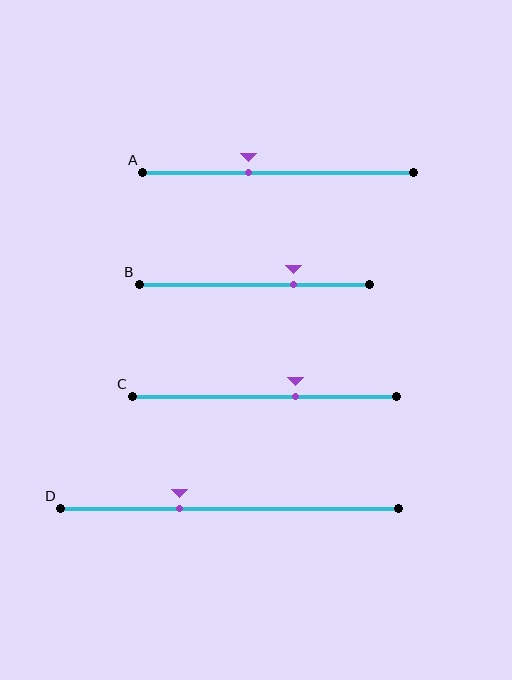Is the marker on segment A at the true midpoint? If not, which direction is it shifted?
No, the marker on segment A is shifted to the left by about 11% of the segment length.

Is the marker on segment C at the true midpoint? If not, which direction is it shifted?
No, the marker on segment C is shifted to the right by about 12% of the segment length.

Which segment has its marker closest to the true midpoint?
Segment A has its marker closest to the true midpoint.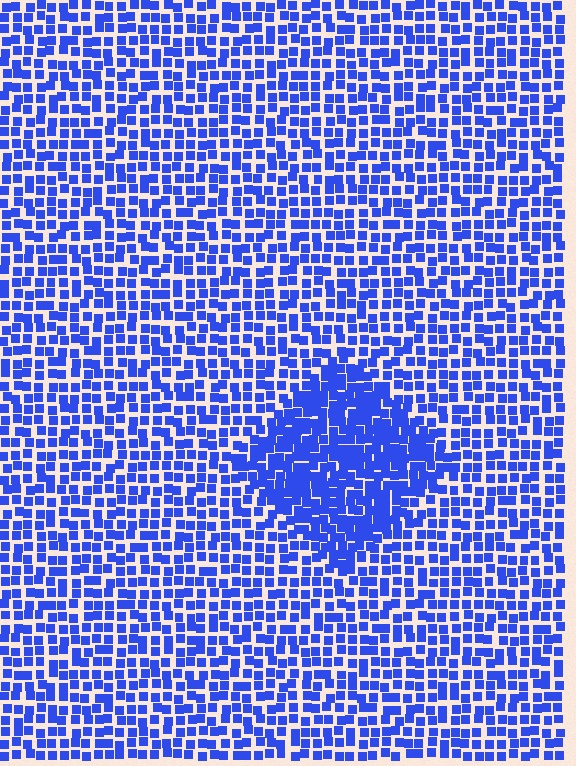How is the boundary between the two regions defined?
The boundary is defined by a change in element density (approximately 1.7x ratio). All elements are the same color, size, and shape.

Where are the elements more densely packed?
The elements are more densely packed inside the diamond boundary.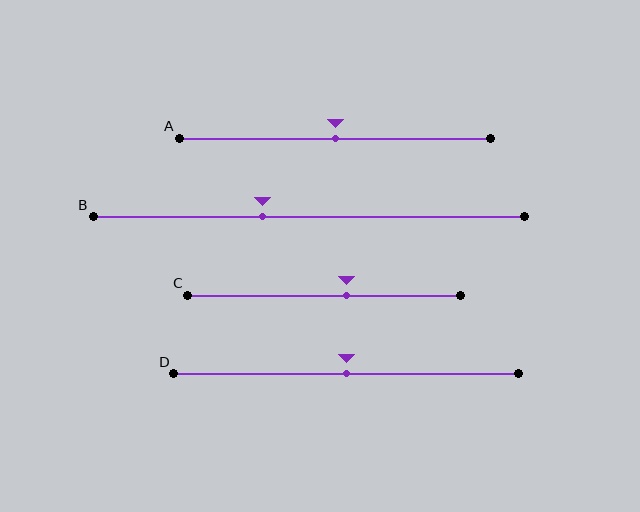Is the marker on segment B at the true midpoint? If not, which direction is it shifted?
No, the marker on segment B is shifted to the left by about 11% of the segment length.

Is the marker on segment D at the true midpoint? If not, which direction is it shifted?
Yes, the marker on segment D is at the true midpoint.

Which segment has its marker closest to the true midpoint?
Segment A has its marker closest to the true midpoint.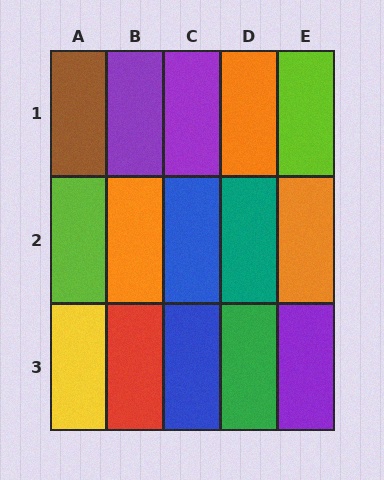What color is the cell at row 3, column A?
Yellow.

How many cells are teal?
1 cell is teal.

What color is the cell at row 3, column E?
Purple.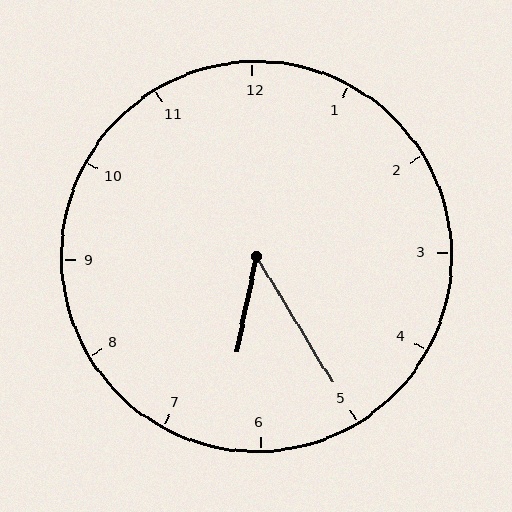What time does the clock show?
6:25.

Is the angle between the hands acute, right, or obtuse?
It is acute.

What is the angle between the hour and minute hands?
Approximately 42 degrees.